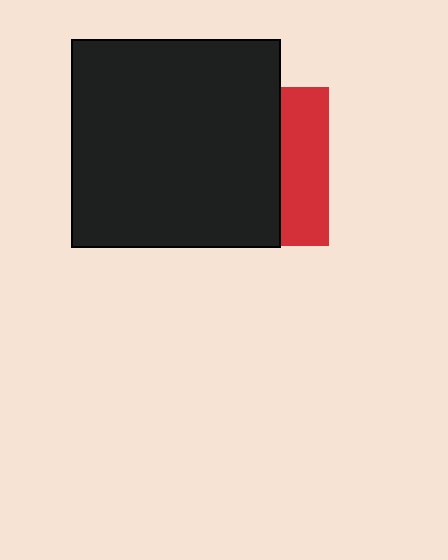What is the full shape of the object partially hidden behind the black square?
The partially hidden object is a red square.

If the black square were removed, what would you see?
You would see the complete red square.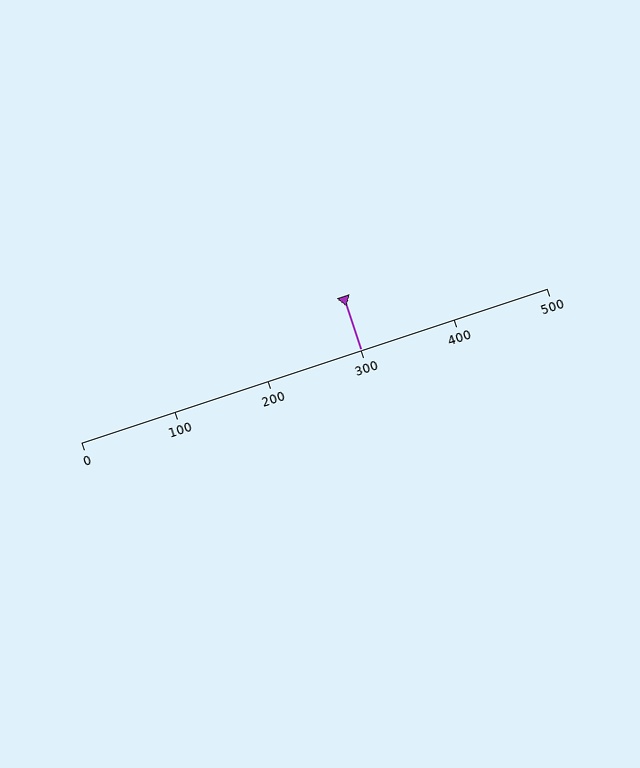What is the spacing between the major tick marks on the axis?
The major ticks are spaced 100 apart.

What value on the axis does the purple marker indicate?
The marker indicates approximately 300.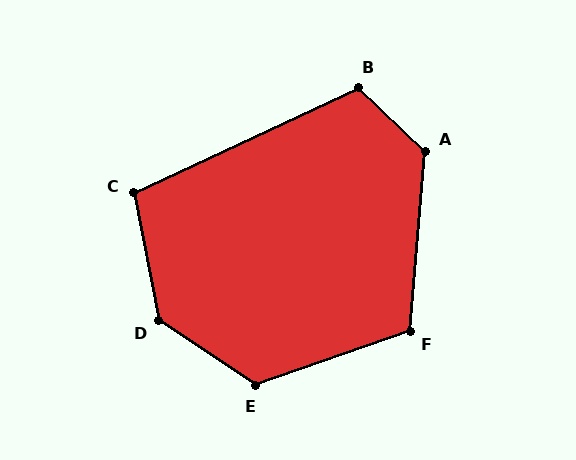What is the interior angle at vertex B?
Approximately 112 degrees (obtuse).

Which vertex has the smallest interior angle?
C, at approximately 104 degrees.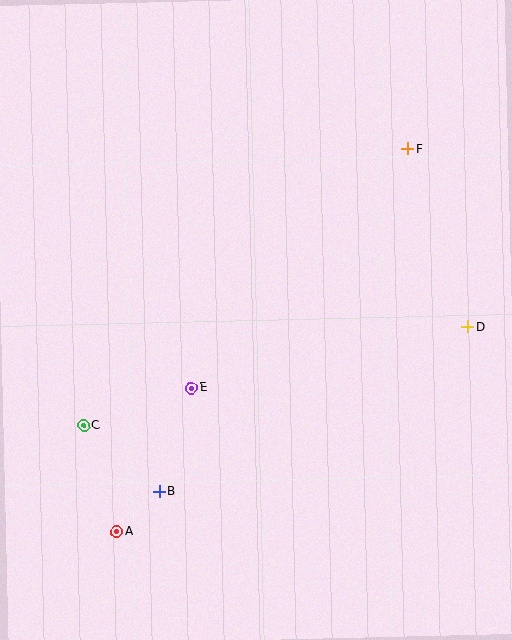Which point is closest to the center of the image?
Point E at (191, 388) is closest to the center.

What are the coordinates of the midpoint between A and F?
The midpoint between A and F is at (262, 340).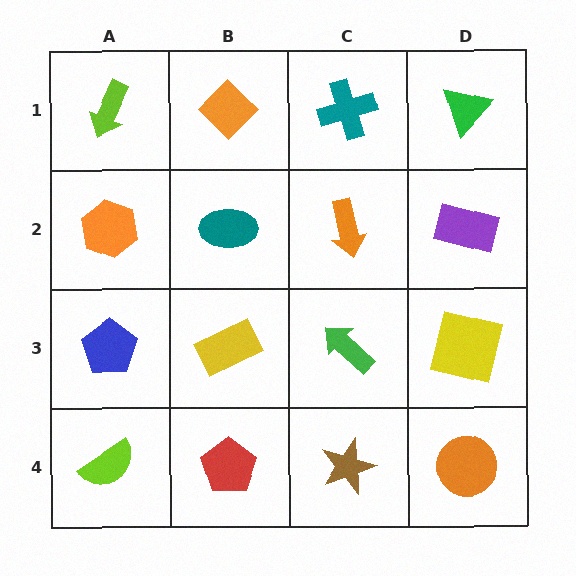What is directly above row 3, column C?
An orange arrow.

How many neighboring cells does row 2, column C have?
4.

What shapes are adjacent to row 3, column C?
An orange arrow (row 2, column C), a brown star (row 4, column C), a yellow rectangle (row 3, column B), a yellow square (row 3, column D).